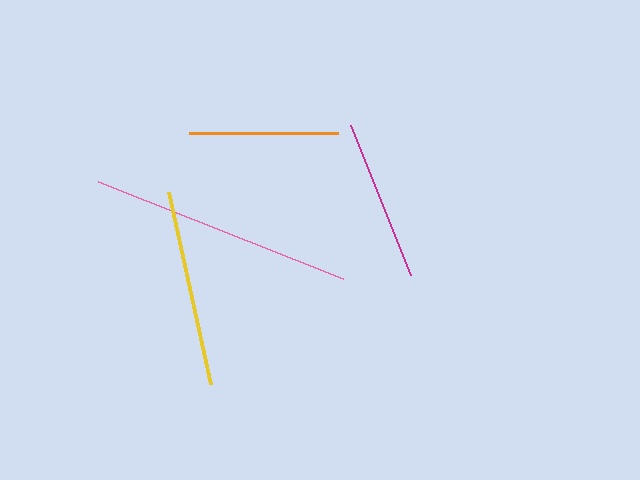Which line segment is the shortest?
The orange line is the shortest at approximately 149 pixels.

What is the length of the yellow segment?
The yellow segment is approximately 196 pixels long.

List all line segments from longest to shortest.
From longest to shortest: pink, yellow, magenta, orange.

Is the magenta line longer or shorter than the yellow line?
The yellow line is longer than the magenta line.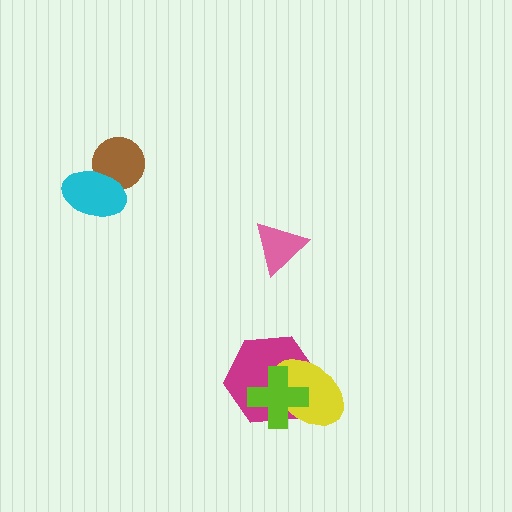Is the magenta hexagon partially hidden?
Yes, it is partially covered by another shape.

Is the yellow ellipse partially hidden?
Yes, it is partially covered by another shape.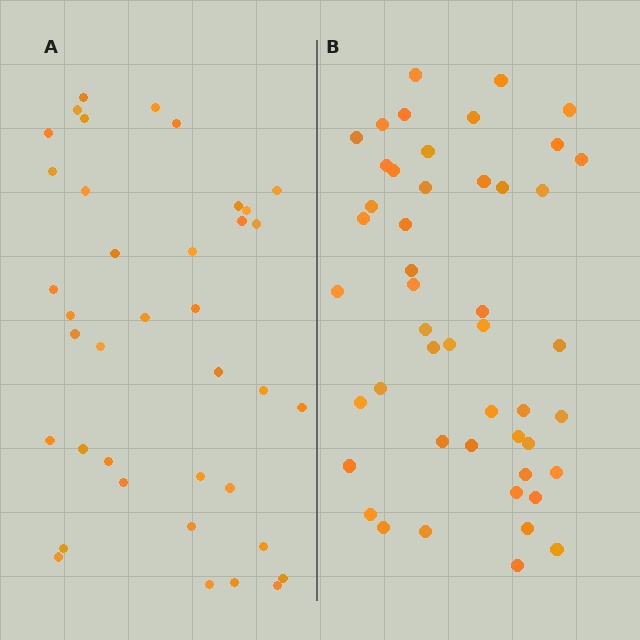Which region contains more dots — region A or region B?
Region B (the right region) has more dots.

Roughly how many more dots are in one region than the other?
Region B has roughly 10 or so more dots than region A.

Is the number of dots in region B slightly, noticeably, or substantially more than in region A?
Region B has noticeably more, but not dramatically so. The ratio is roughly 1.3 to 1.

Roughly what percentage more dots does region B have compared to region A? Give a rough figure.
About 25% more.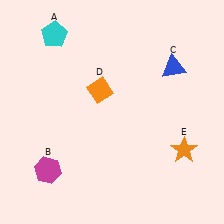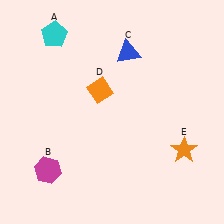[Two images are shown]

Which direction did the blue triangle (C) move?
The blue triangle (C) moved left.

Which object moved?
The blue triangle (C) moved left.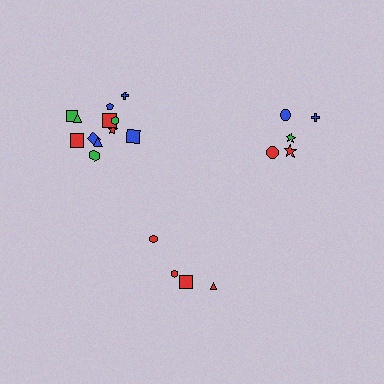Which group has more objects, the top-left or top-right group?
The top-left group.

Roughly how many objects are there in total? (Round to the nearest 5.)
Roughly 20 objects in total.